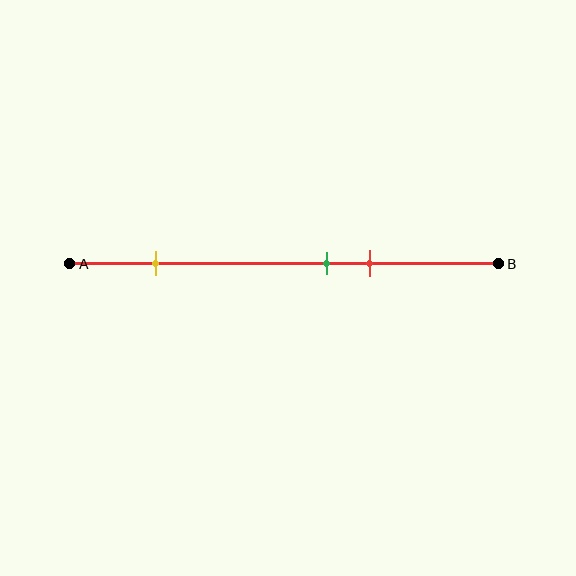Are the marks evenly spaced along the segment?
No, the marks are not evenly spaced.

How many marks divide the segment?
There are 3 marks dividing the segment.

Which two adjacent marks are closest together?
The green and red marks are the closest adjacent pair.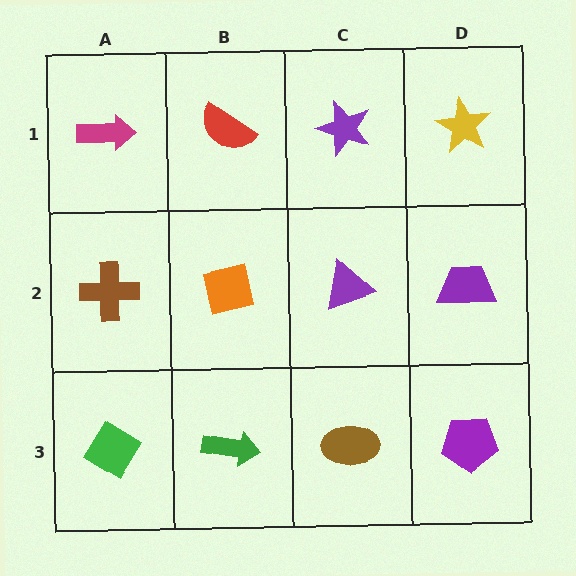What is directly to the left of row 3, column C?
A green arrow.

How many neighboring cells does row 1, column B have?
3.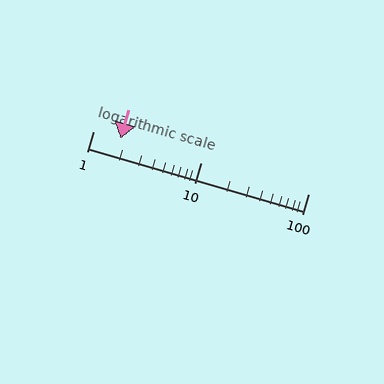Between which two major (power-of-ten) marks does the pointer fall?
The pointer is between 1 and 10.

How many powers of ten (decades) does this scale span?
The scale spans 2 decades, from 1 to 100.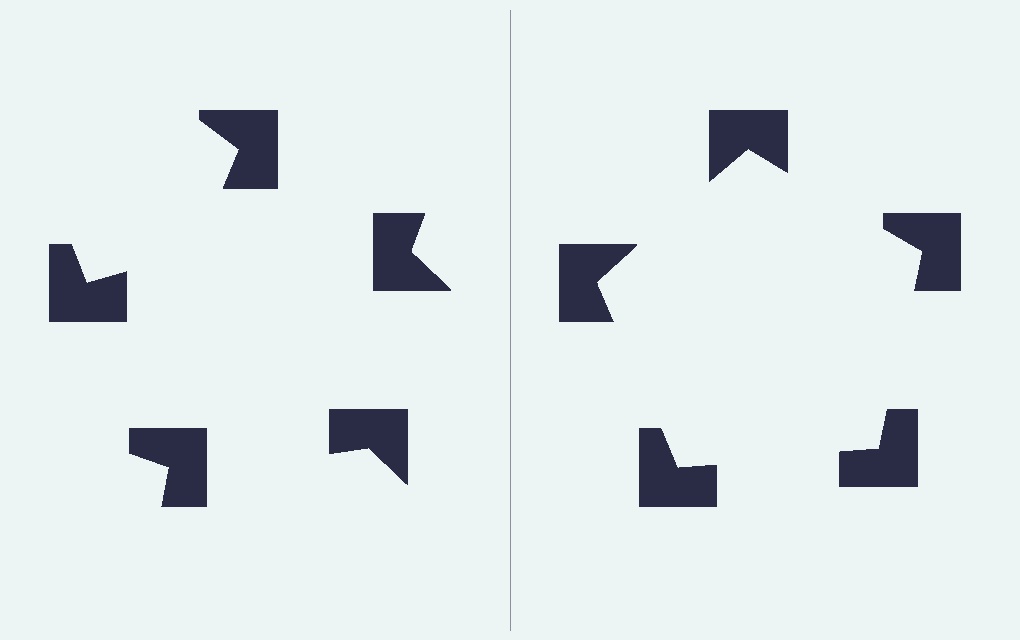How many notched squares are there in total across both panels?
10 — 5 on each side.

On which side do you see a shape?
An illusory pentagon appears on the right side. On the left side the wedge cuts are rotated, so no coherent shape forms.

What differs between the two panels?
The notched squares are positioned identically on both sides; only the wedge orientations differ. On the right they align to a pentagon; on the left they are misaligned.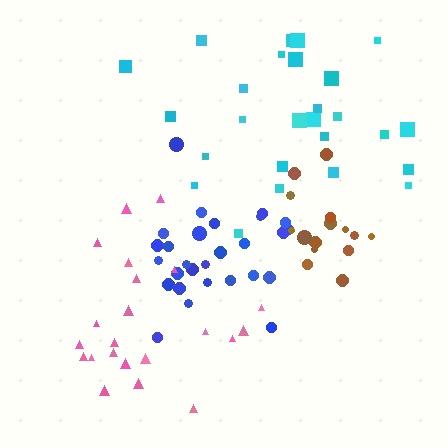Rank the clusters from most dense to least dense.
brown, blue, cyan, pink.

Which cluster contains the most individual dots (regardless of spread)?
Blue (28).